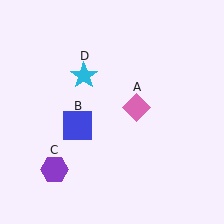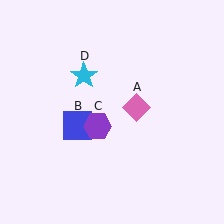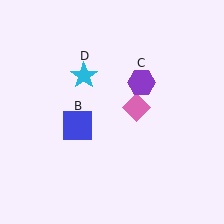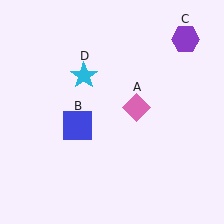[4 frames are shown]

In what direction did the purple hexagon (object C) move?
The purple hexagon (object C) moved up and to the right.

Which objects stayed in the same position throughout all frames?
Pink diamond (object A) and blue square (object B) and cyan star (object D) remained stationary.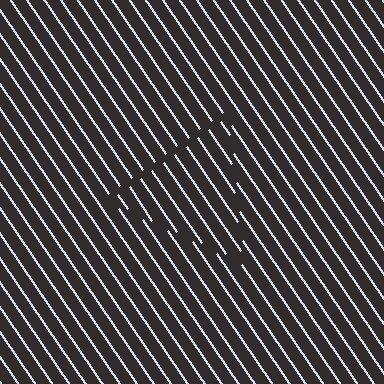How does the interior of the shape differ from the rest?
The interior of the shape contains the same grating, shifted by half a period — the contour is defined by the phase discontinuity where line-ends from the inner and outer gratings abut.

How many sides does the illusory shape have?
3 sides — the line-ends trace a triangle.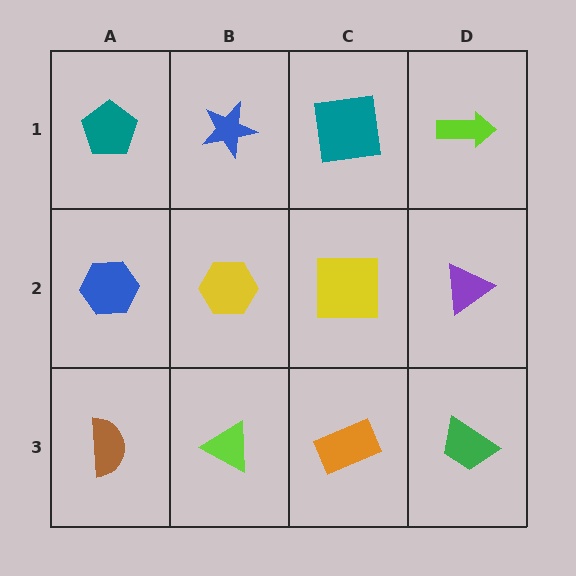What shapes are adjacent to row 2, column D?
A lime arrow (row 1, column D), a green trapezoid (row 3, column D), a yellow square (row 2, column C).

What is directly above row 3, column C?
A yellow square.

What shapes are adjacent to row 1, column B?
A yellow hexagon (row 2, column B), a teal pentagon (row 1, column A), a teal square (row 1, column C).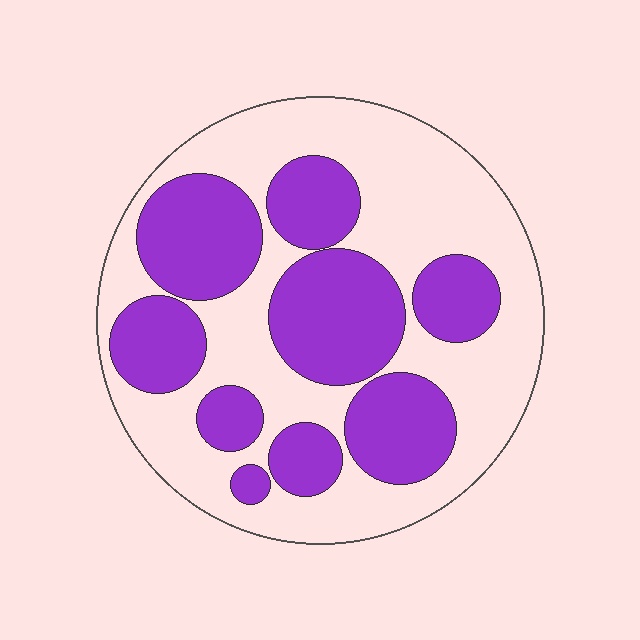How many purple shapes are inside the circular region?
9.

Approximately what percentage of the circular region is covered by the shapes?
Approximately 45%.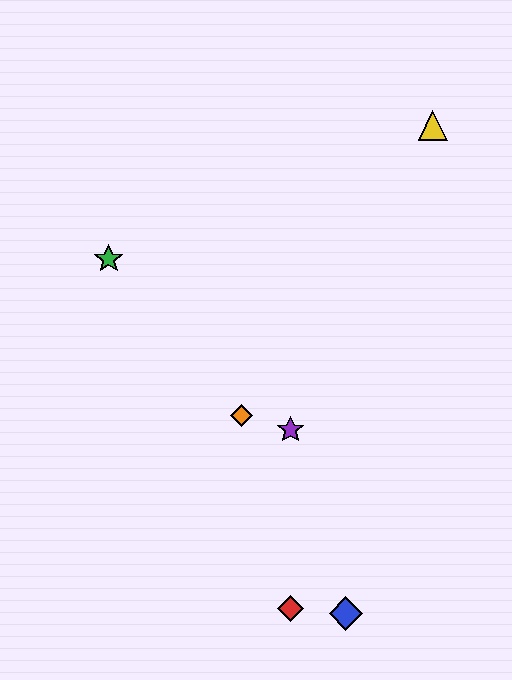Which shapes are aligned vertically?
The red diamond, the purple star are aligned vertically.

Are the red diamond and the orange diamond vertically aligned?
No, the red diamond is at x≈291 and the orange diamond is at x≈241.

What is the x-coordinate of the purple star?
The purple star is at x≈291.